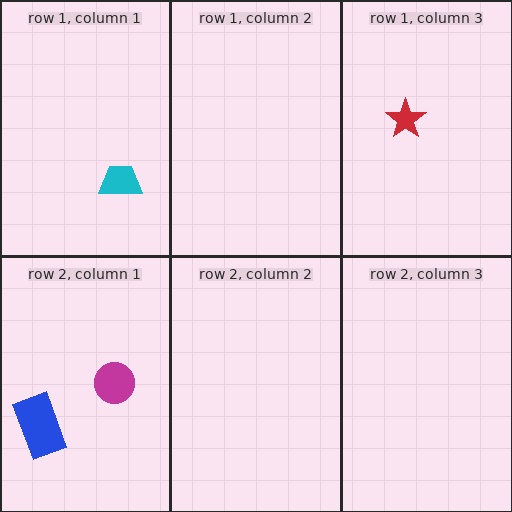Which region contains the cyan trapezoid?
The row 1, column 1 region.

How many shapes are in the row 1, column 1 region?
1.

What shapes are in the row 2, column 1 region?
The blue rectangle, the magenta circle.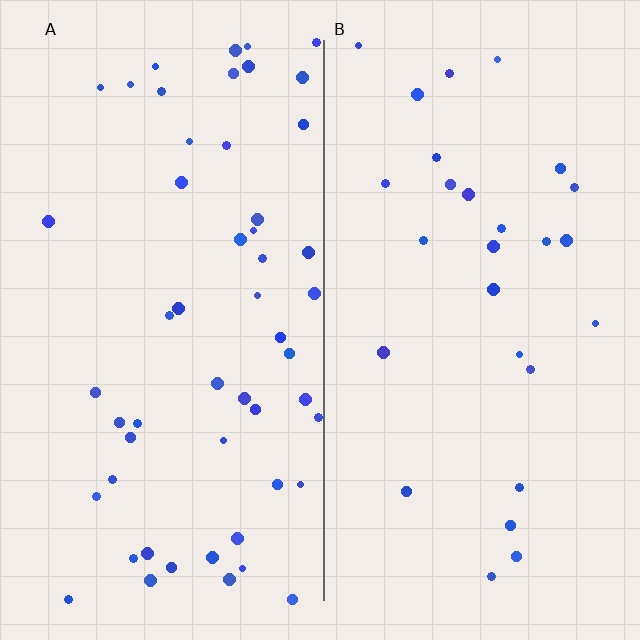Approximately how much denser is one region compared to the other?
Approximately 1.9× — region A over region B.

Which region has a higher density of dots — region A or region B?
A (the left).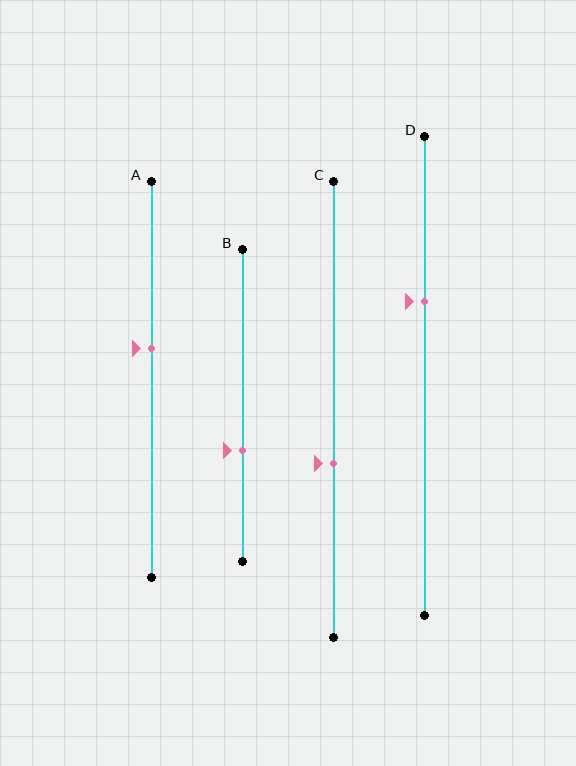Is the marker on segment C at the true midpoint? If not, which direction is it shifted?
No, the marker on segment C is shifted downward by about 12% of the segment length.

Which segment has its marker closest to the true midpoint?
Segment A has its marker closest to the true midpoint.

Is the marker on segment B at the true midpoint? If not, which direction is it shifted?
No, the marker on segment B is shifted downward by about 14% of the segment length.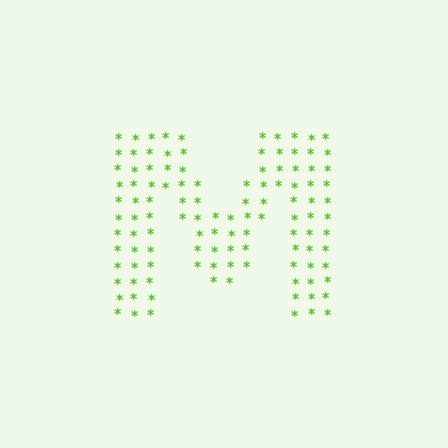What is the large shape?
The large shape is the letter M.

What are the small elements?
The small elements are asterisks.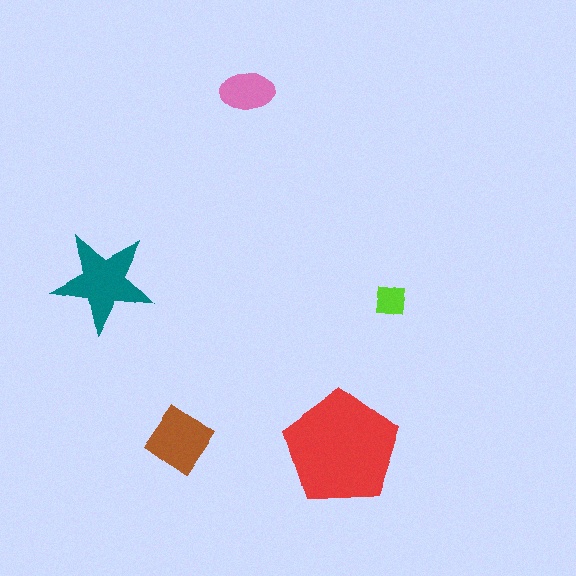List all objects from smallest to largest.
The lime square, the pink ellipse, the brown diamond, the teal star, the red pentagon.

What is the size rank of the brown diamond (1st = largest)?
3rd.